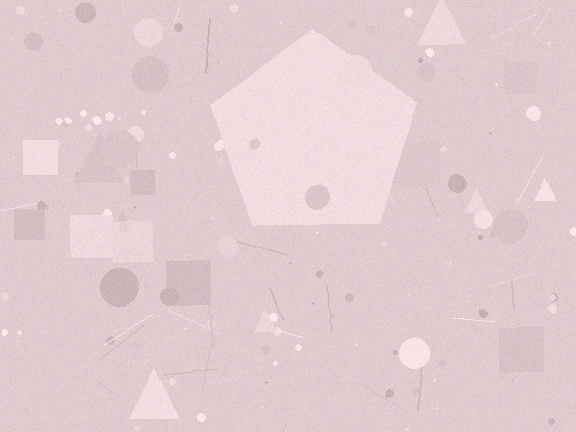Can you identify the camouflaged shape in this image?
The camouflaged shape is a pentagon.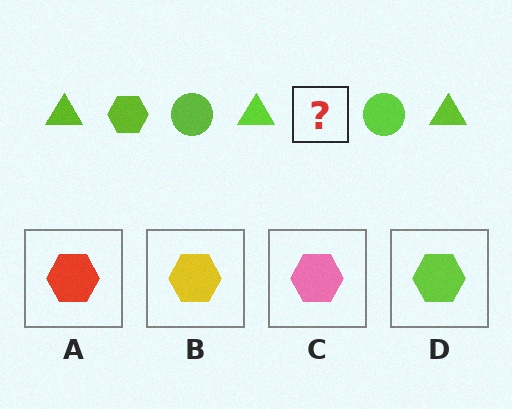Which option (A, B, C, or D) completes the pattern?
D.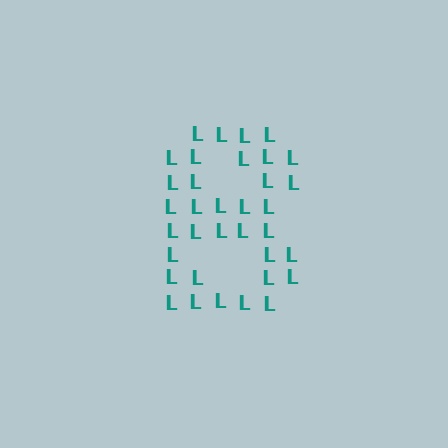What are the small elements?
The small elements are letter L's.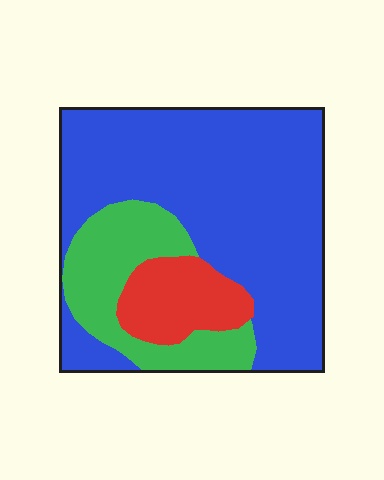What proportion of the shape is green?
Green takes up about one fifth (1/5) of the shape.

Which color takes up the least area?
Red, at roughly 15%.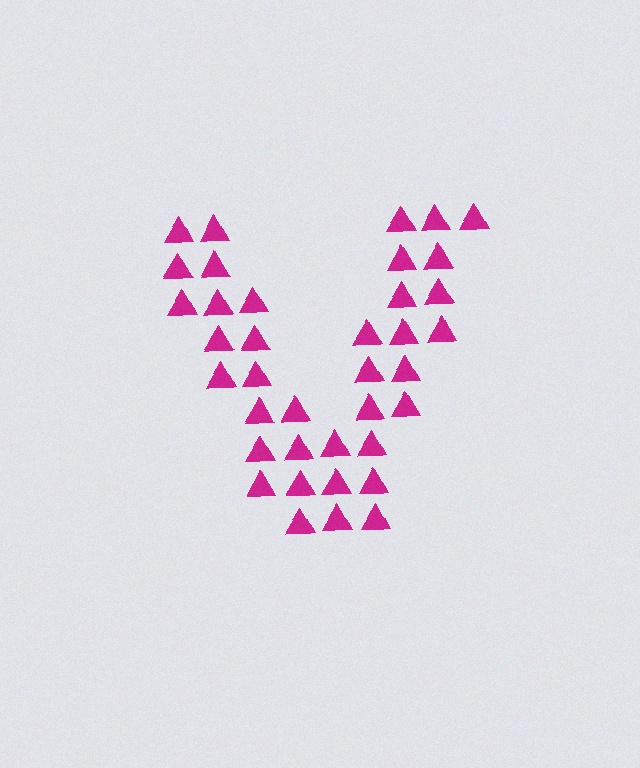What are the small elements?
The small elements are triangles.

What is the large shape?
The large shape is the letter V.